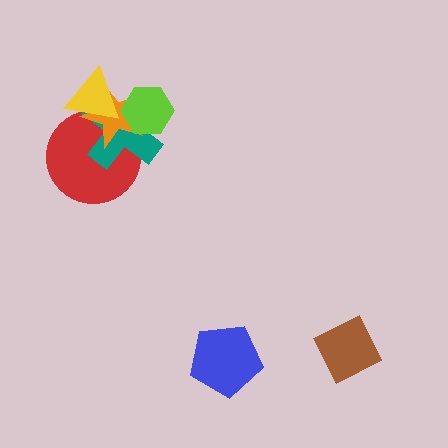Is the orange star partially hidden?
Yes, it is partially covered by another shape.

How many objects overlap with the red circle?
3 objects overlap with the red circle.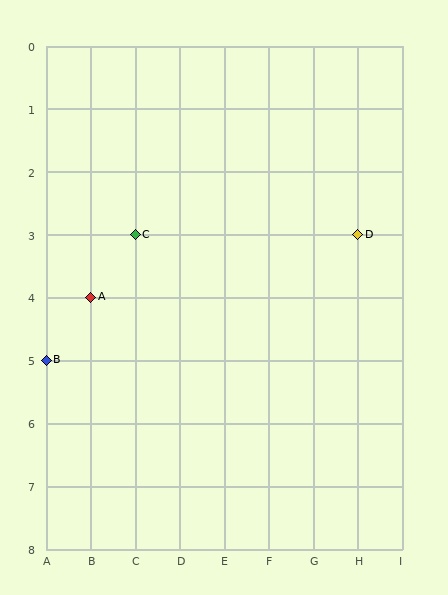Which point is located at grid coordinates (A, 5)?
Point B is at (A, 5).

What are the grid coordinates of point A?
Point A is at grid coordinates (B, 4).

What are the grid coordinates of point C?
Point C is at grid coordinates (C, 3).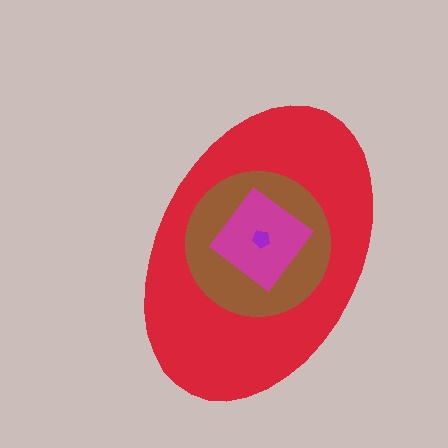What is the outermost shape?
The red ellipse.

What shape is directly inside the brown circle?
The magenta diamond.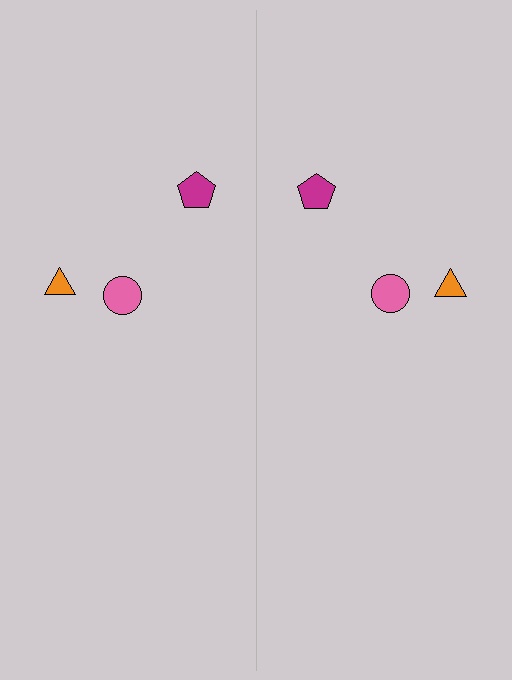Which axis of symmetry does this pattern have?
The pattern has a vertical axis of symmetry running through the center of the image.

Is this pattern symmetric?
Yes, this pattern has bilateral (reflection) symmetry.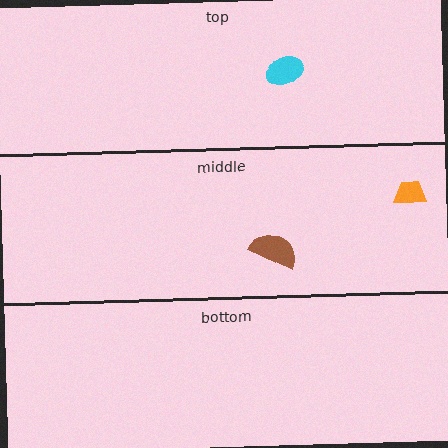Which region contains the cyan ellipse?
The top region.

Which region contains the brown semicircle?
The middle region.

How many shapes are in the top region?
1.